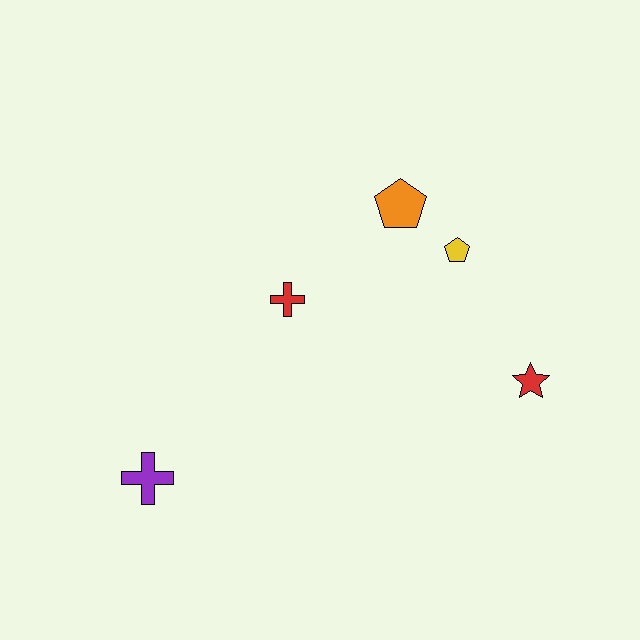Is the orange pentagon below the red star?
No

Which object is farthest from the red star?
The purple cross is farthest from the red star.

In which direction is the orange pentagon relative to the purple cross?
The orange pentagon is above the purple cross.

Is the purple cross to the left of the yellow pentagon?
Yes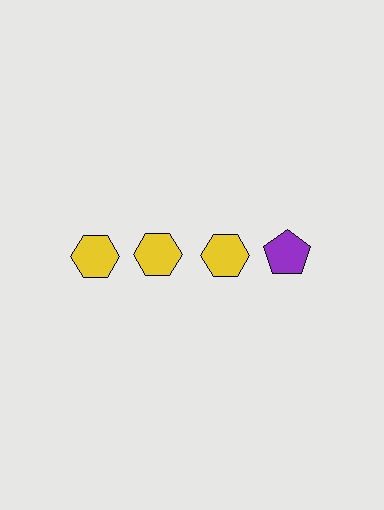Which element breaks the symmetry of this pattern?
The purple pentagon in the top row, second from right column breaks the symmetry. All other shapes are yellow hexagons.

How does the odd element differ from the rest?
It differs in both color (purple instead of yellow) and shape (pentagon instead of hexagon).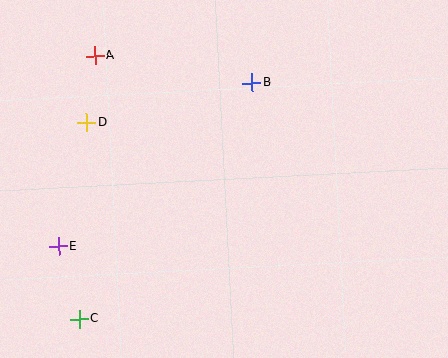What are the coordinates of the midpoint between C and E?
The midpoint between C and E is at (69, 283).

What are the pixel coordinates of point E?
Point E is at (58, 246).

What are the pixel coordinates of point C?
Point C is at (79, 319).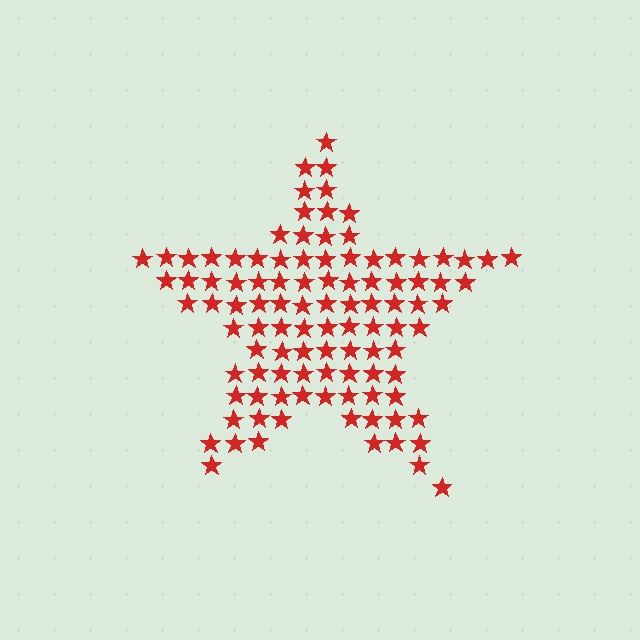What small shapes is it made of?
It is made of small stars.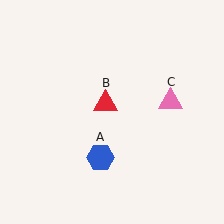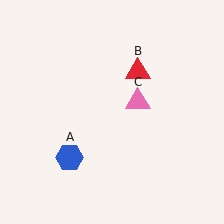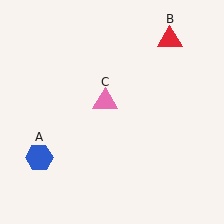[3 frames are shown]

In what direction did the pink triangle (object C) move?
The pink triangle (object C) moved left.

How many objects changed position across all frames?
3 objects changed position: blue hexagon (object A), red triangle (object B), pink triangle (object C).